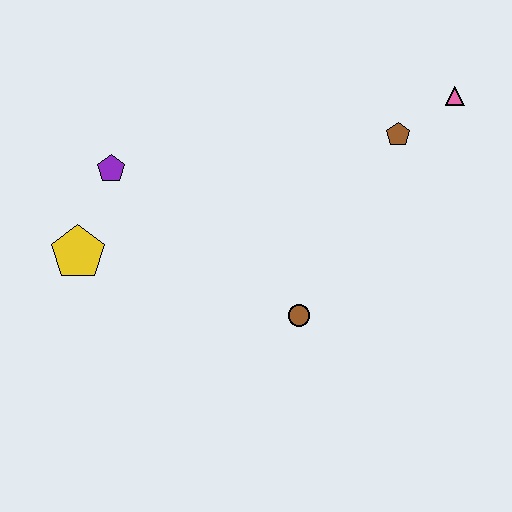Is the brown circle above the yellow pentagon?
No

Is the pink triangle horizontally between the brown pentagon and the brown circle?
No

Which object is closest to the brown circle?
The brown pentagon is closest to the brown circle.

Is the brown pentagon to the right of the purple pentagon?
Yes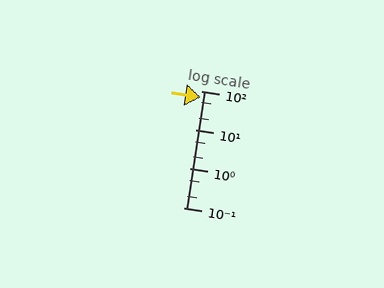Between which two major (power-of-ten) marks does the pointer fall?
The pointer is between 10 and 100.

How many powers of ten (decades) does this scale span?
The scale spans 3 decades, from 0.1 to 100.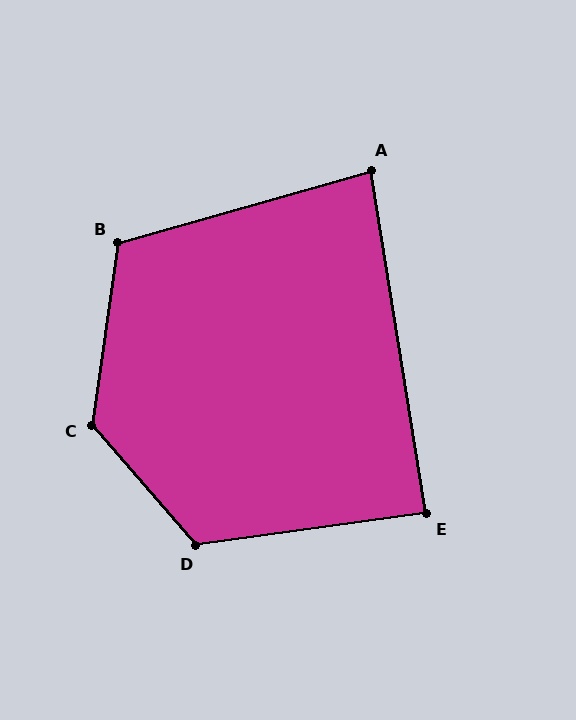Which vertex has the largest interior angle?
C, at approximately 131 degrees.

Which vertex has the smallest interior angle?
A, at approximately 83 degrees.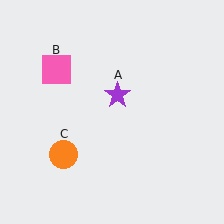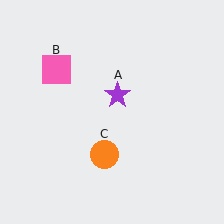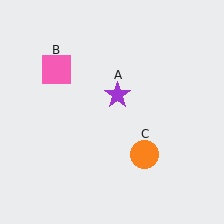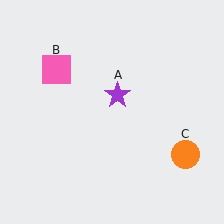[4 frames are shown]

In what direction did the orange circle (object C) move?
The orange circle (object C) moved right.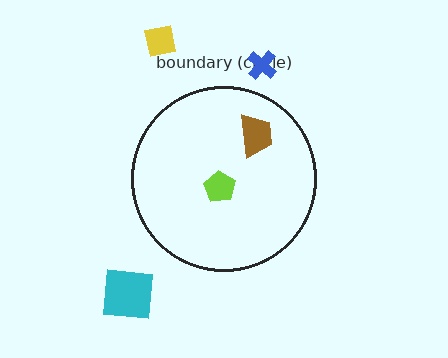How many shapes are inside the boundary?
2 inside, 3 outside.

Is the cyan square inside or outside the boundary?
Outside.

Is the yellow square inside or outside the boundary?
Outside.